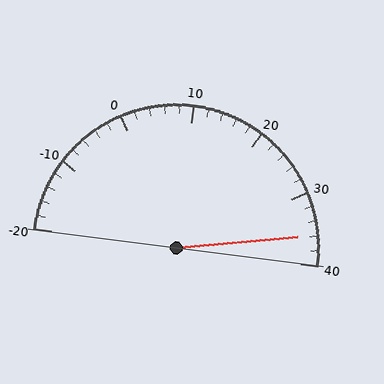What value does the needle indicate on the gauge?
The needle indicates approximately 36.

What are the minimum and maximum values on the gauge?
The gauge ranges from -20 to 40.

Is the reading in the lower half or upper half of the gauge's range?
The reading is in the upper half of the range (-20 to 40).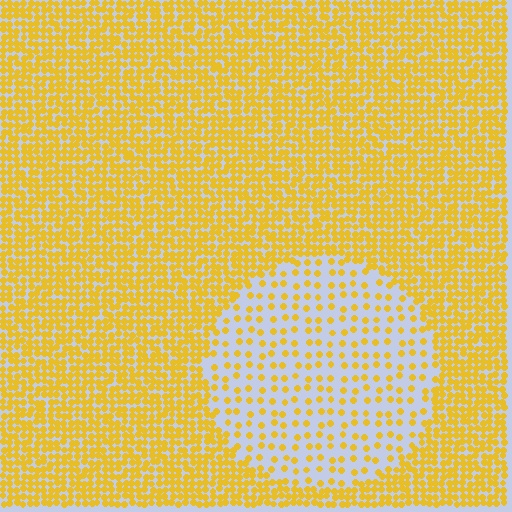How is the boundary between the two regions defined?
The boundary is defined by a change in element density (approximately 3.0x ratio). All elements are the same color, size, and shape.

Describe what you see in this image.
The image contains small yellow elements arranged at two different densities. A circle-shaped region is visible where the elements are less densely packed than the surrounding area.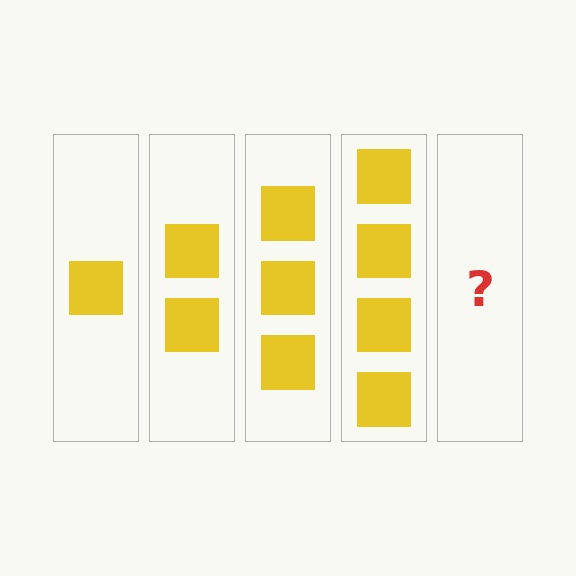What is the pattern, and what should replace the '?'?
The pattern is that each step adds one more square. The '?' should be 5 squares.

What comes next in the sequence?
The next element should be 5 squares.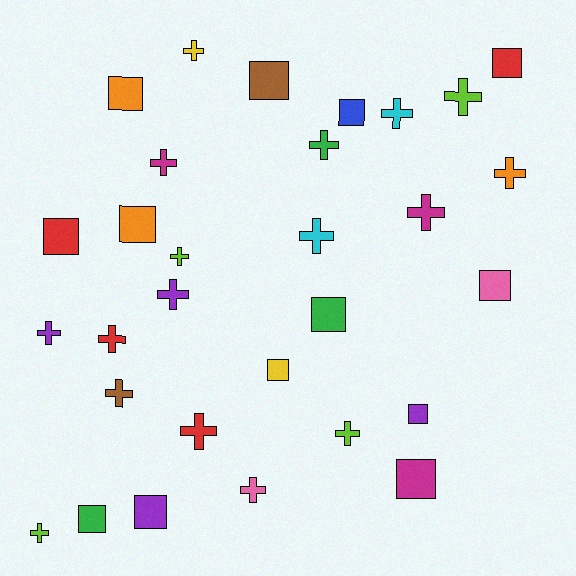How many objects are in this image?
There are 30 objects.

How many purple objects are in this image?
There are 4 purple objects.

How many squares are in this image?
There are 13 squares.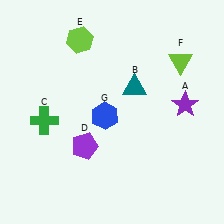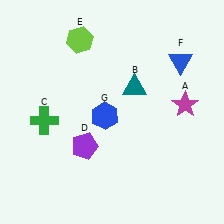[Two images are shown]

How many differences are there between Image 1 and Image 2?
There are 2 differences between the two images.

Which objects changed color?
A changed from purple to magenta. F changed from lime to blue.